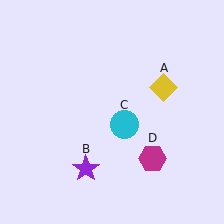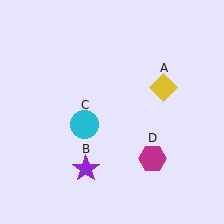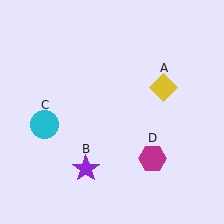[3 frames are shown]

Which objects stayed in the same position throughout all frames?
Yellow diamond (object A) and purple star (object B) and magenta hexagon (object D) remained stationary.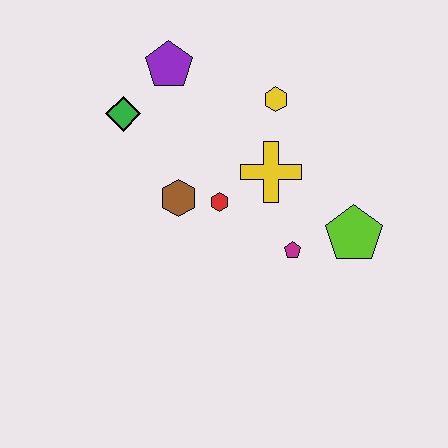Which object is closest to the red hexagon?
The brown hexagon is closest to the red hexagon.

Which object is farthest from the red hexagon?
The purple pentagon is farthest from the red hexagon.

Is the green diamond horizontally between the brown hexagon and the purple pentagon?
No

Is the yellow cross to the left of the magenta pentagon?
Yes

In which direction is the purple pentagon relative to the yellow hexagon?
The purple pentagon is to the left of the yellow hexagon.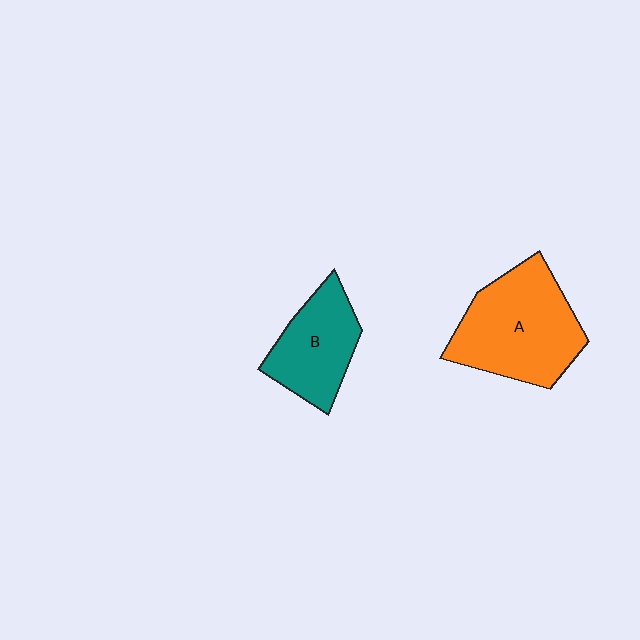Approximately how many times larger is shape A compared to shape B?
Approximately 1.5 times.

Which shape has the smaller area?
Shape B (teal).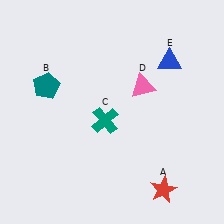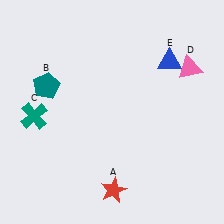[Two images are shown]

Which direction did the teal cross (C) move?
The teal cross (C) moved left.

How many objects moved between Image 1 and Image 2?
3 objects moved between the two images.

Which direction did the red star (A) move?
The red star (A) moved left.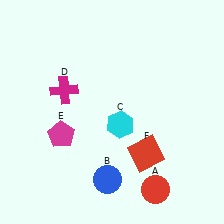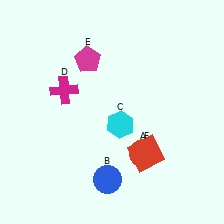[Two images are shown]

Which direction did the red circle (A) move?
The red circle (A) moved up.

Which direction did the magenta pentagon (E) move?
The magenta pentagon (E) moved up.